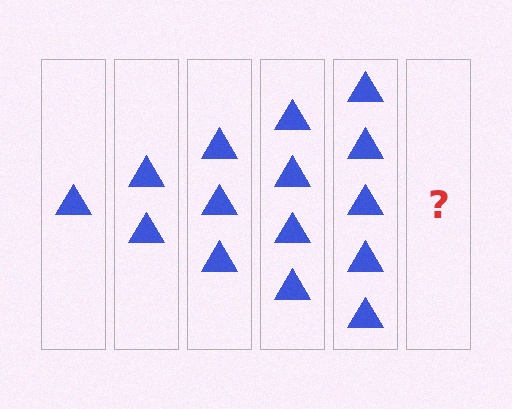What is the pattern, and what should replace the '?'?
The pattern is that each step adds one more triangle. The '?' should be 6 triangles.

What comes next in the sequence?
The next element should be 6 triangles.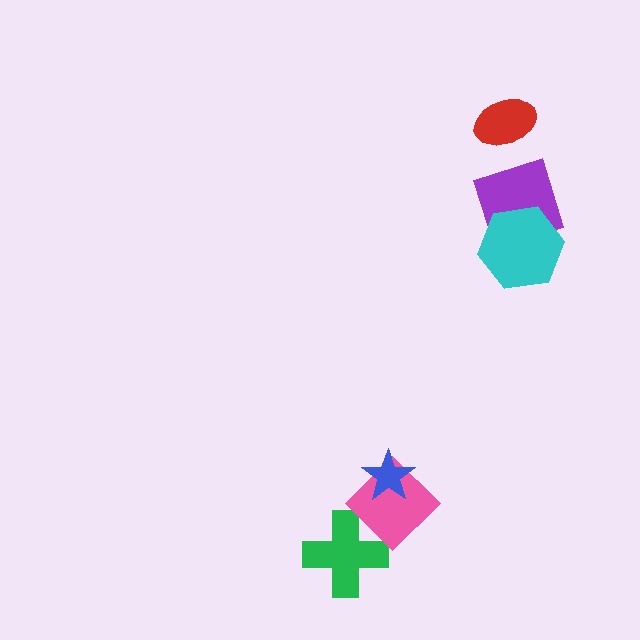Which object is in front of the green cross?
The pink diamond is in front of the green cross.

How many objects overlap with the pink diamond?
2 objects overlap with the pink diamond.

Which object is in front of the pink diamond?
The blue star is in front of the pink diamond.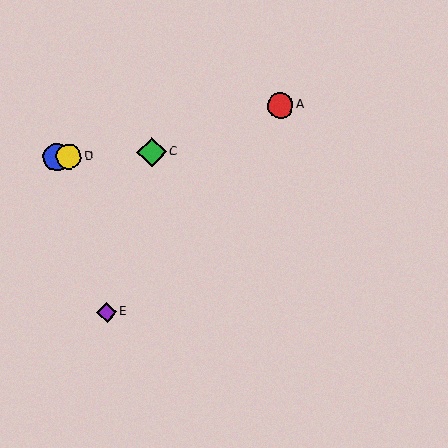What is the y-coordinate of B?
Object B is at y≈157.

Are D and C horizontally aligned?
Yes, both are at y≈157.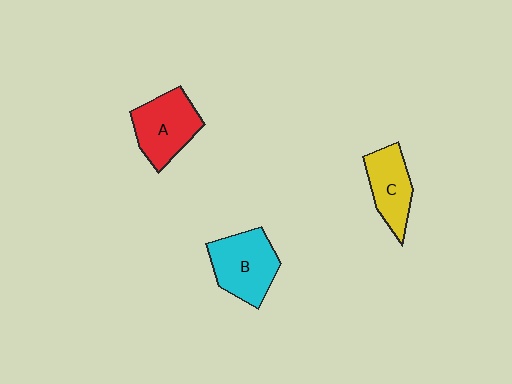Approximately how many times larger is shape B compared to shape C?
Approximately 1.3 times.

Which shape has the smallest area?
Shape C (yellow).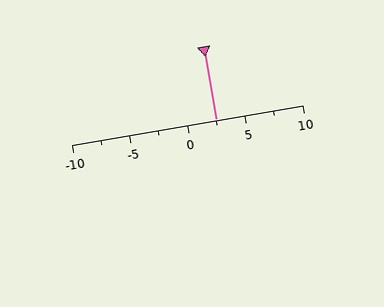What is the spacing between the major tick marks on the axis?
The major ticks are spaced 5 apart.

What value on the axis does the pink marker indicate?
The marker indicates approximately 2.5.